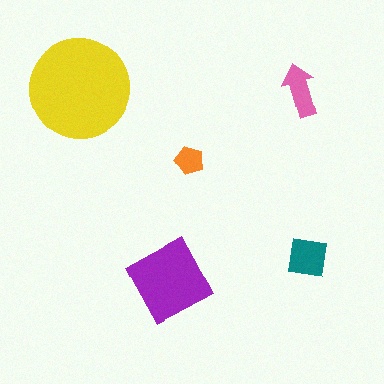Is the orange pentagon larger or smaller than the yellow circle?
Smaller.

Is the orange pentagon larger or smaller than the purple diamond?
Smaller.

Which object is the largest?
The yellow circle.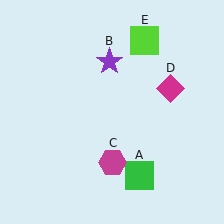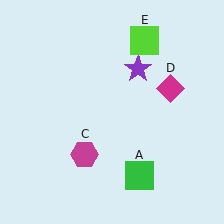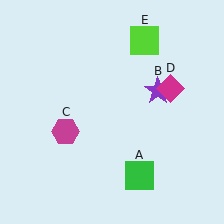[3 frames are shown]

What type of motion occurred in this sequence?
The purple star (object B), magenta hexagon (object C) rotated clockwise around the center of the scene.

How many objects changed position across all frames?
2 objects changed position: purple star (object B), magenta hexagon (object C).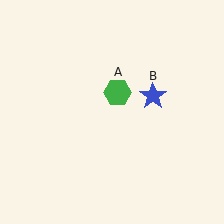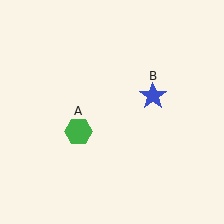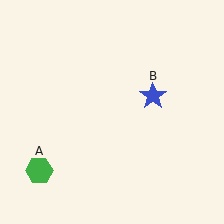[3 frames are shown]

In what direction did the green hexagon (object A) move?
The green hexagon (object A) moved down and to the left.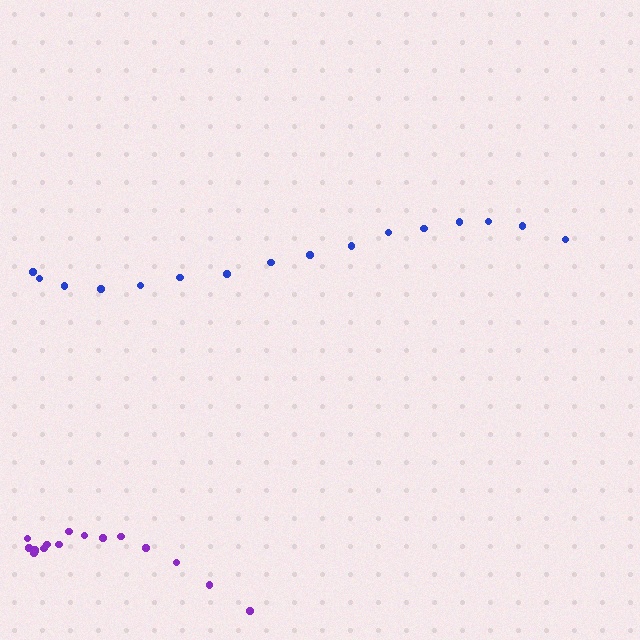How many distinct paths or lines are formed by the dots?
There are 2 distinct paths.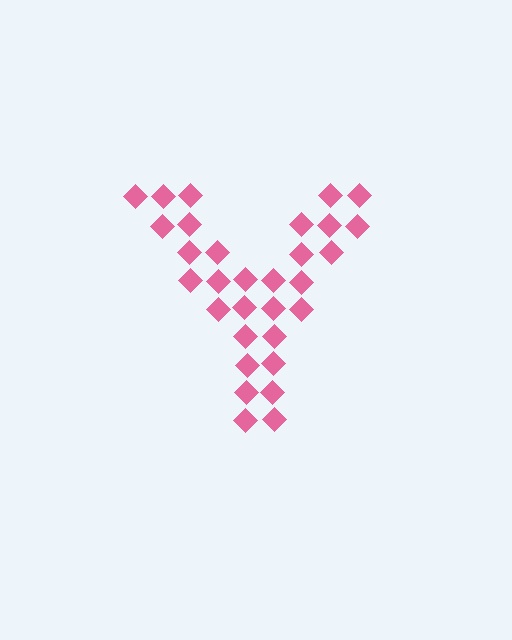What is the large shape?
The large shape is the letter Y.